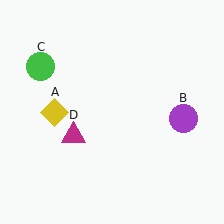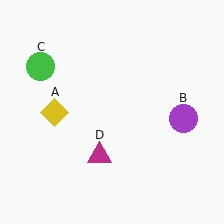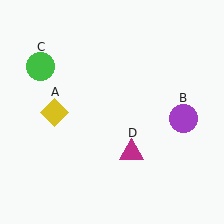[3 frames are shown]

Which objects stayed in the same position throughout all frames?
Yellow diamond (object A) and purple circle (object B) and green circle (object C) remained stationary.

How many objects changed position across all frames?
1 object changed position: magenta triangle (object D).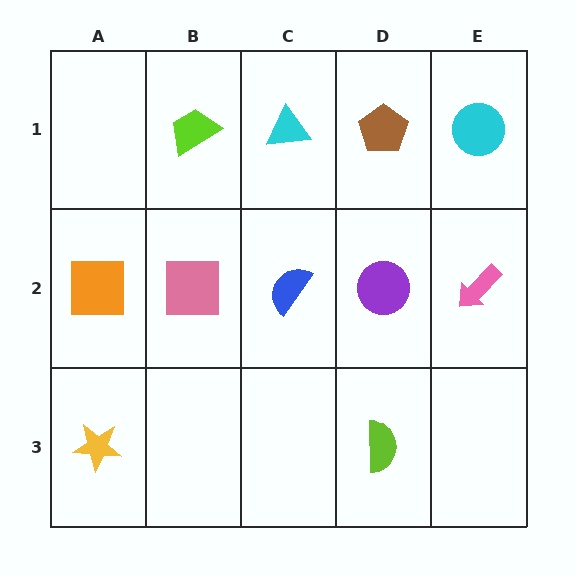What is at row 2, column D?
A purple circle.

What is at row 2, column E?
A pink arrow.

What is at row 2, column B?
A pink square.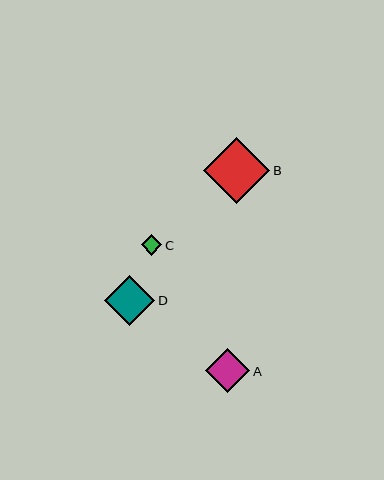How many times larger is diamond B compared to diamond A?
Diamond B is approximately 1.5 times the size of diamond A.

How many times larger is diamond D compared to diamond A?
Diamond D is approximately 1.1 times the size of diamond A.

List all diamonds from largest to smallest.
From largest to smallest: B, D, A, C.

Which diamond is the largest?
Diamond B is the largest with a size of approximately 66 pixels.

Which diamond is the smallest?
Diamond C is the smallest with a size of approximately 20 pixels.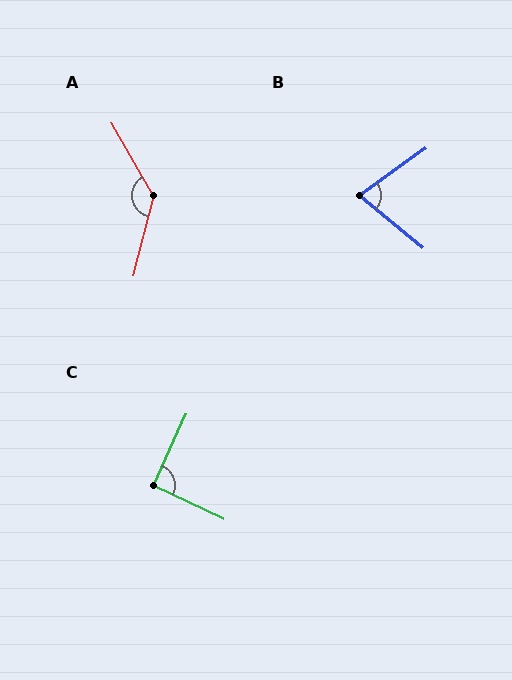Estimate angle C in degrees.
Approximately 91 degrees.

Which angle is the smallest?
B, at approximately 75 degrees.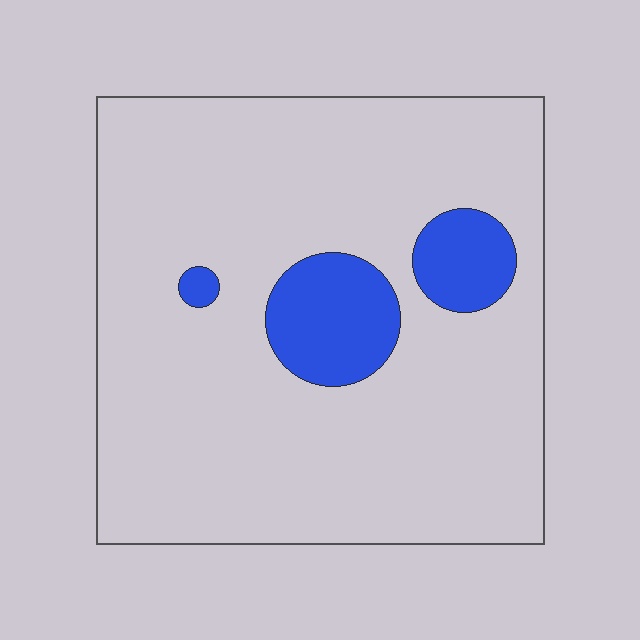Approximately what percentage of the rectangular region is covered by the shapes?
Approximately 10%.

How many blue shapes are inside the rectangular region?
3.